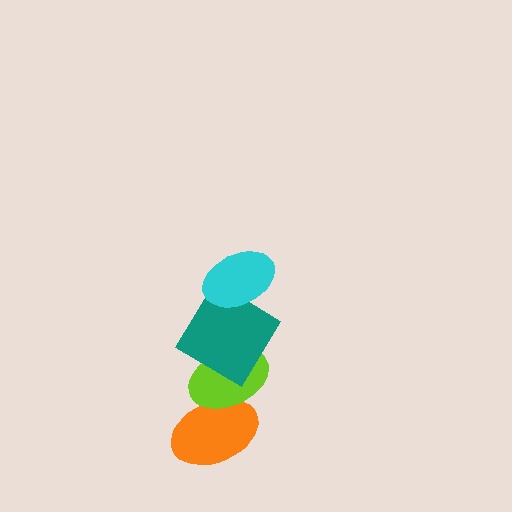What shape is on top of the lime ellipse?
The teal diamond is on top of the lime ellipse.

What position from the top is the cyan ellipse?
The cyan ellipse is 1st from the top.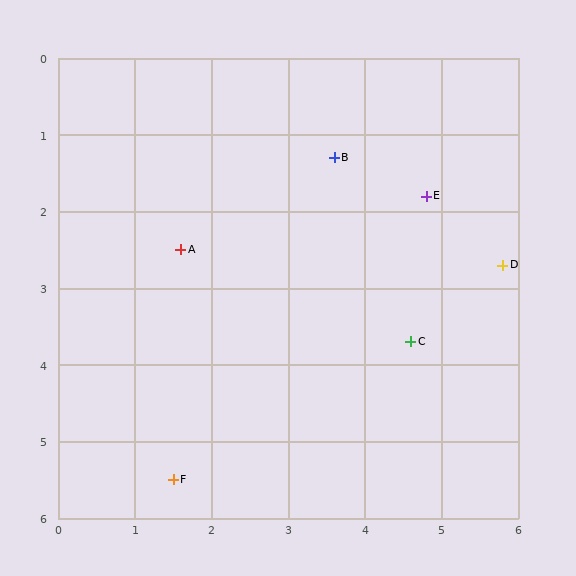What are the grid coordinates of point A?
Point A is at approximately (1.6, 2.5).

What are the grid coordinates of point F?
Point F is at approximately (1.5, 5.5).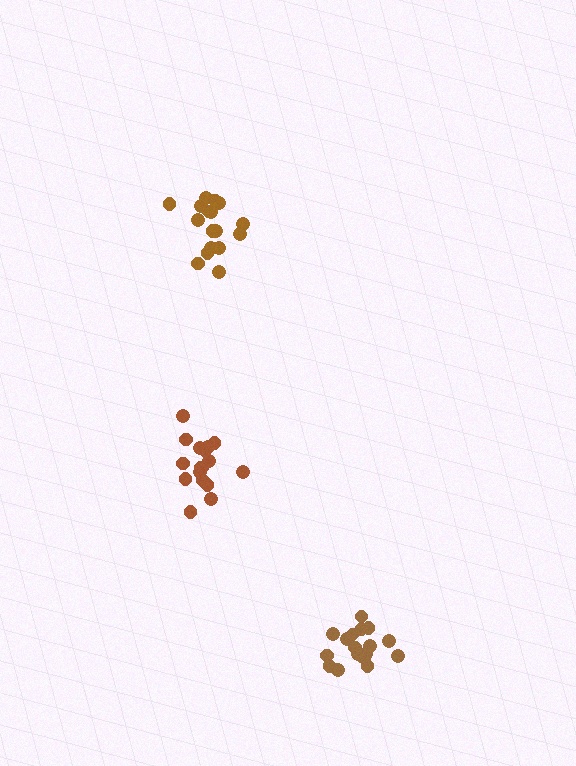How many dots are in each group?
Group 1: 18 dots, Group 2: 17 dots, Group 3: 17 dots (52 total).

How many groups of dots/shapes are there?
There are 3 groups.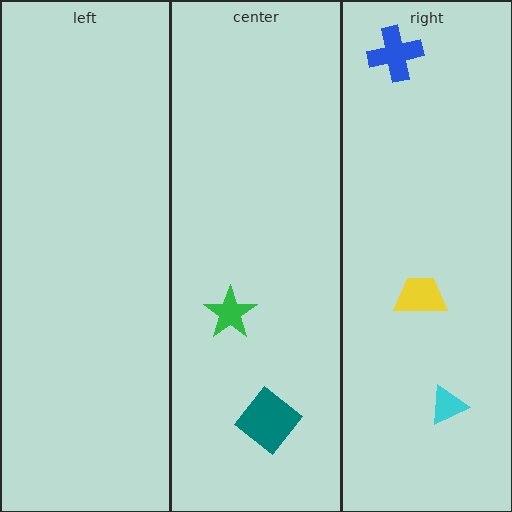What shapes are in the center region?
The teal diamond, the green star.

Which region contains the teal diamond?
The center region.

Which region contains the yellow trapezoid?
The right region.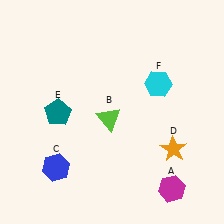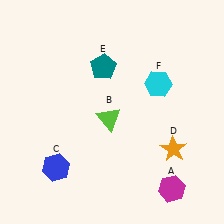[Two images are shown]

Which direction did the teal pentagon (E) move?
The teal pentagon (E) moved up.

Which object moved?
The teal pentagon (E) moved up.